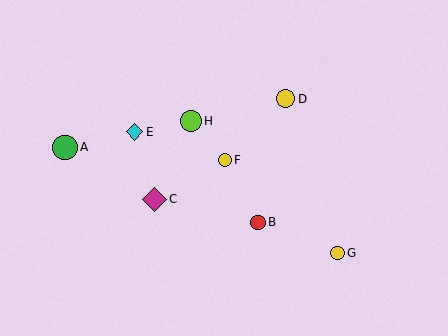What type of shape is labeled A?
Shape A is a green circle.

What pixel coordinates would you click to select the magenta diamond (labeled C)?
Click at (155, 199) to select the magenta diamond C.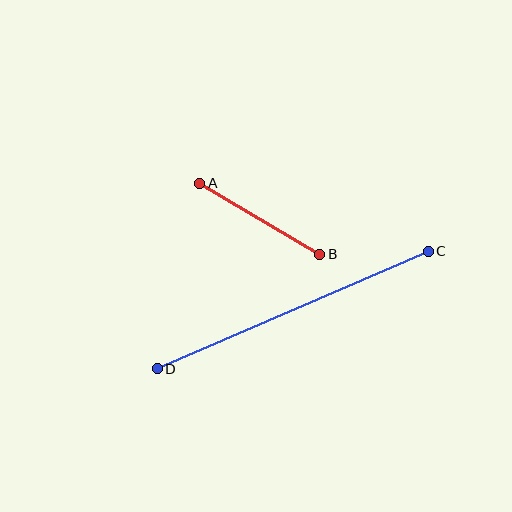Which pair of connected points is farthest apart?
Points C and D are farthest apart.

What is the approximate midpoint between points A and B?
The midpoint is at approximately (260, 219) pixels.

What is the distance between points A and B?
The distance is approximately 139 pixels.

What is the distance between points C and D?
The distance is approximately 295 pixels.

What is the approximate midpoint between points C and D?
The midpoint is at approximately (293, 310) pixels.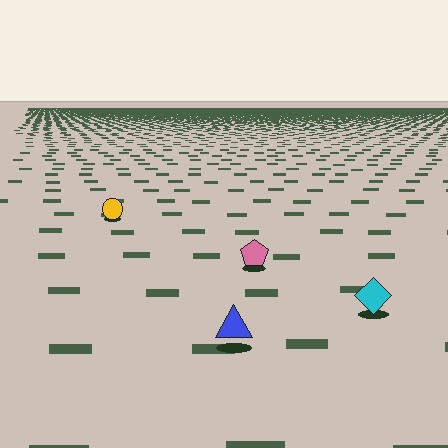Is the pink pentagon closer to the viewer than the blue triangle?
No. The blue triangle is closer — you can tell from the texture gradient: the ground texture is coarser near it.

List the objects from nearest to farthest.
From nearest to farthest: the blue triangle, the cyan diamond, the pink pentagon, the yellow circle.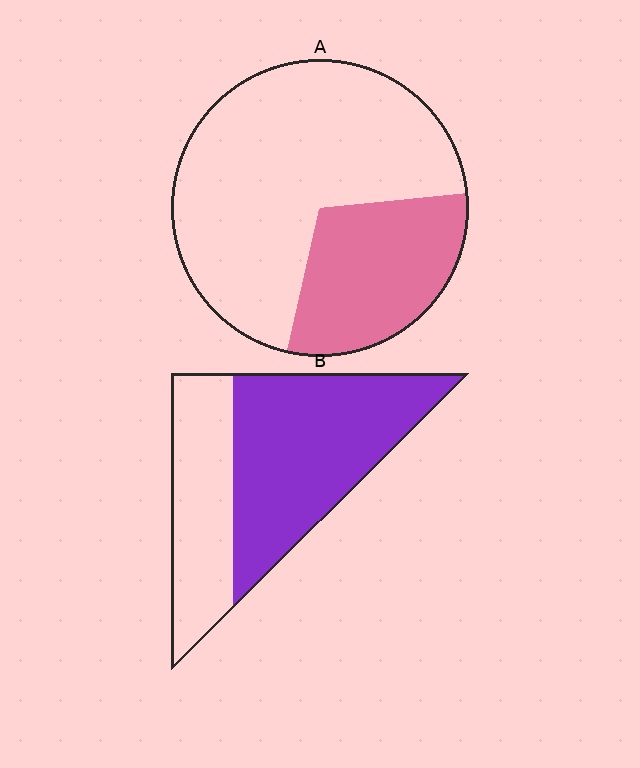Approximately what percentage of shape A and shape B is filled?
A is approximately 30% and B is approximately 65%.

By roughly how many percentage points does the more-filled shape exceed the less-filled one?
By roughly 30 percentage points (B over A).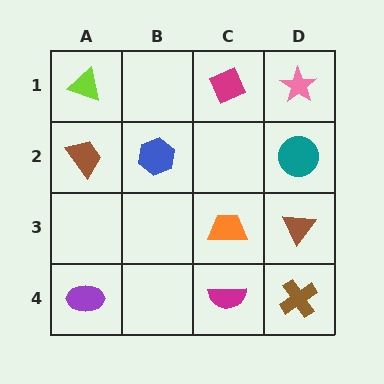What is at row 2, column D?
A teal circle.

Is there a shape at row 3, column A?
No, that cell is empty.